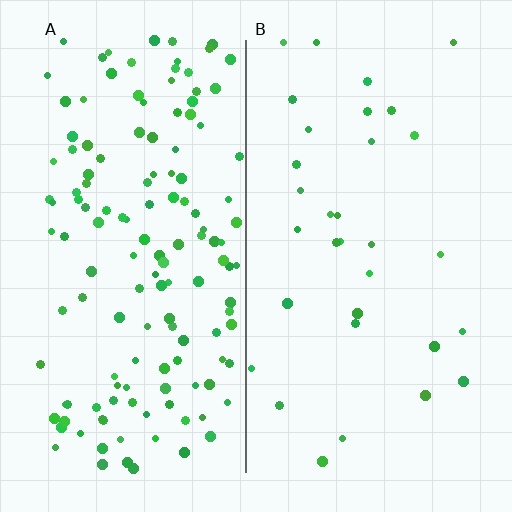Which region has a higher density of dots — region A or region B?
A (the left).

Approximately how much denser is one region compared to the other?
Approximately 4.4× — region A over region B.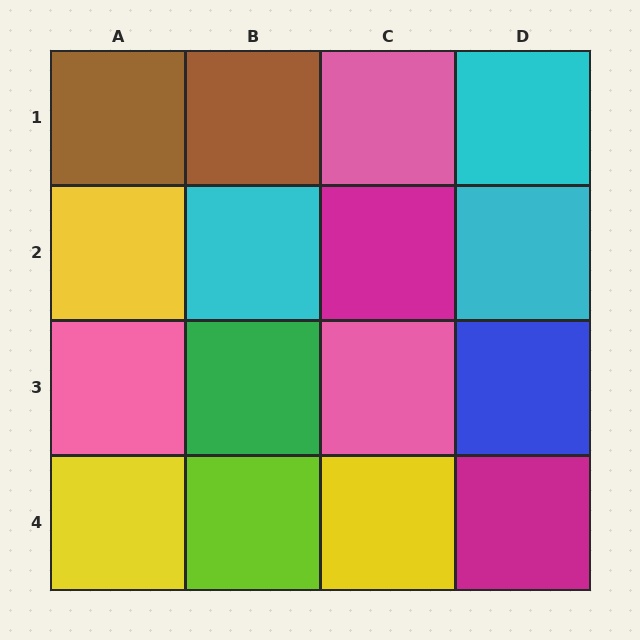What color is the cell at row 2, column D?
Cyan.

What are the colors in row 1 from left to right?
Brown, brown, pink, cyan.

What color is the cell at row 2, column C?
Magenta.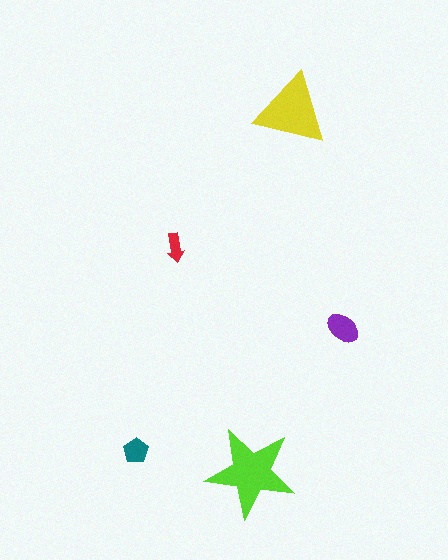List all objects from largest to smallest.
The lime star, the yellow triangle, the purple ellipse, the teal pentagon, the red arrow.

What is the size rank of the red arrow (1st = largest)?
5th.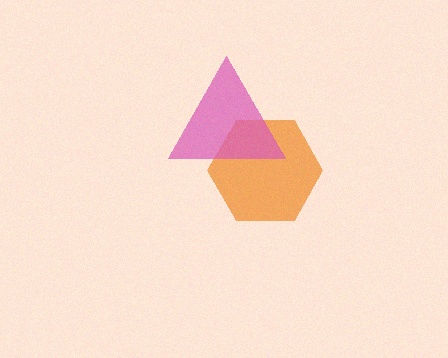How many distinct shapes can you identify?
There are 2 distinct shapes: an orange hexagon, a pink triangle.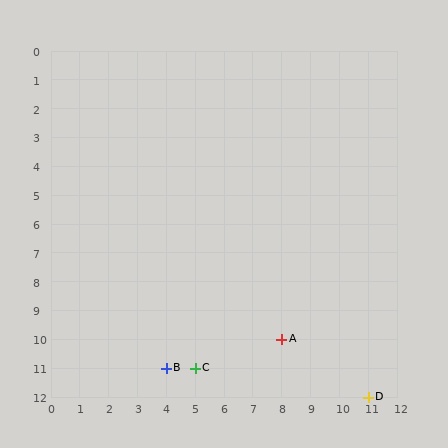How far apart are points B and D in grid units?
Points B and D are 7 columns and 1 row apart (about 7.1 grid units diagonally).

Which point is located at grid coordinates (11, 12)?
Point D is at (11, 12).